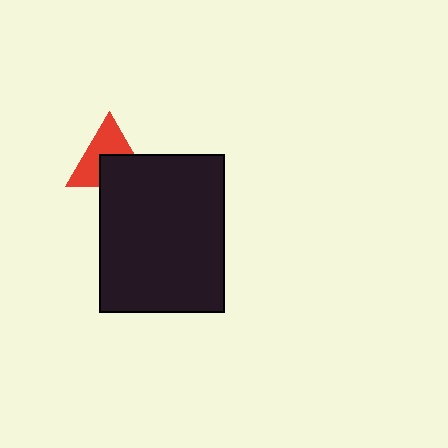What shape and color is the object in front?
The object in front is a black rectangle.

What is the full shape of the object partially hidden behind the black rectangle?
The partially hidden object is a red triangle.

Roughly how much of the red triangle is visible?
About half of it is visible (roughly 56%).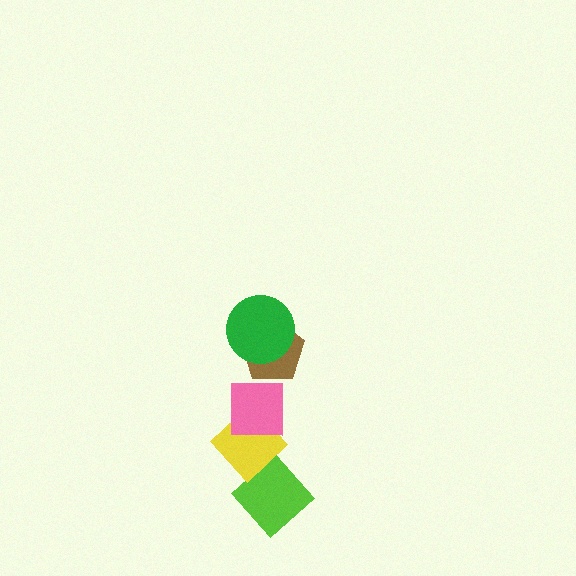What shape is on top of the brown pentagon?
The green circle is on top of the brown pentagon.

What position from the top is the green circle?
The green circle is 1st from the top.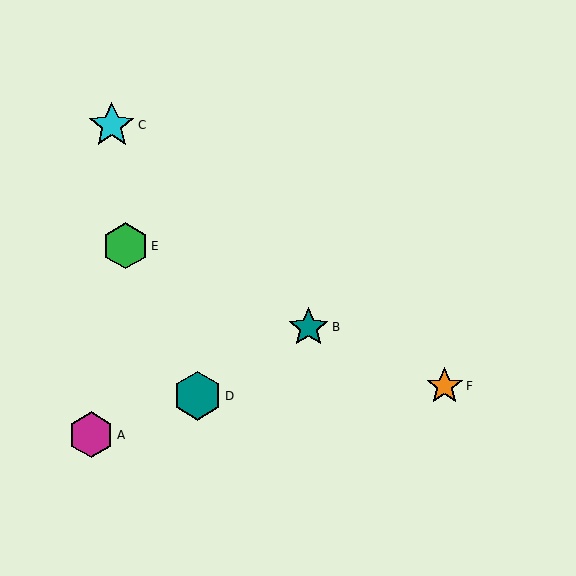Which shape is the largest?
The teal hexagon (labeled D) is the largest.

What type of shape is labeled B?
Shape B is a teal star.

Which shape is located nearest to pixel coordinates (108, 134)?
The cyan star (labeled C) at (112, 125) is nearest to that location.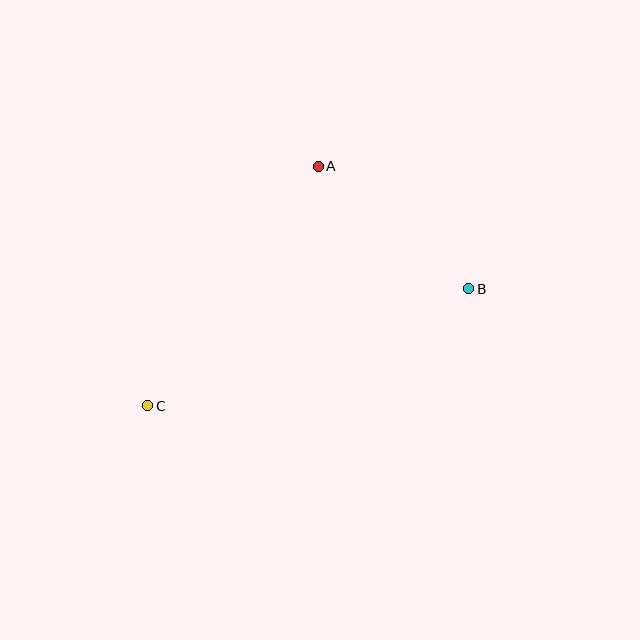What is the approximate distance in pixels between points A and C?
The distance between A and C is approximately 294 pixels.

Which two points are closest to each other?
Points A and B are closest to each other.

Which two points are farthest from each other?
Points B and C are farthest from each other.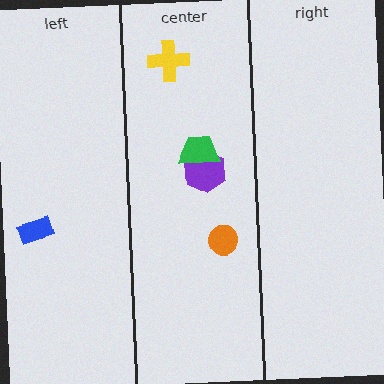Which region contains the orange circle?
The center region.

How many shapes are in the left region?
1.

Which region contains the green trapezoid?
The center region.